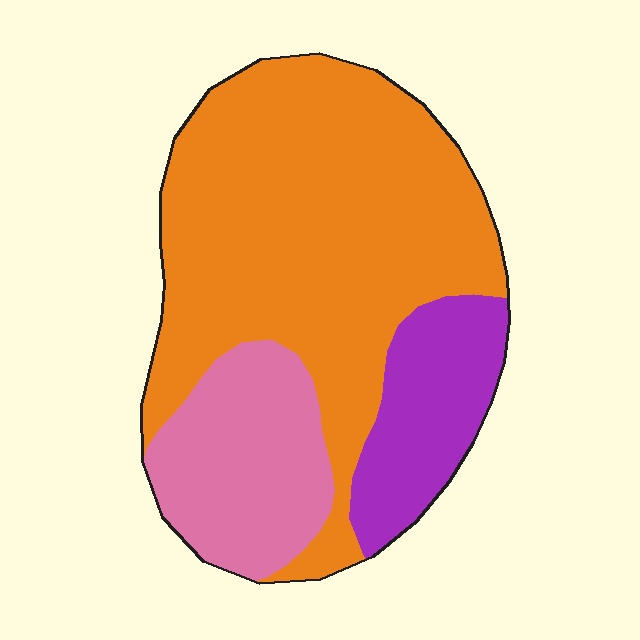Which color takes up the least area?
Purple, at roughly 15%.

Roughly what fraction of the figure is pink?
Pink covers about 20% of the figure.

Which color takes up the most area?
Orange, at roughly 65%.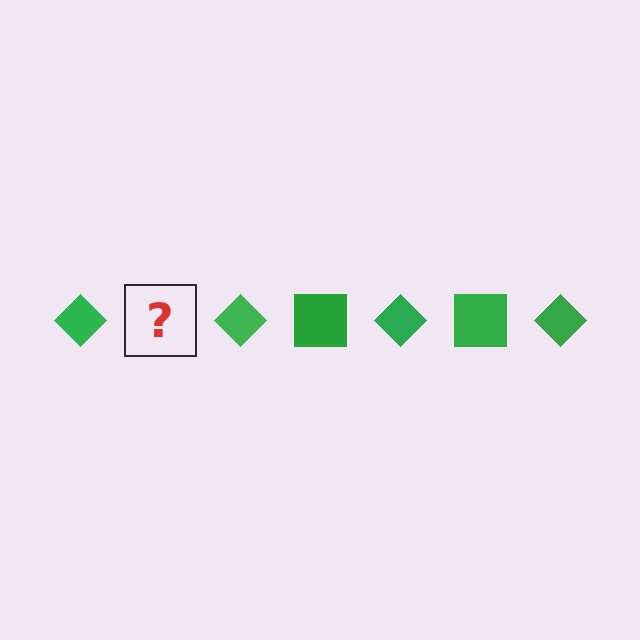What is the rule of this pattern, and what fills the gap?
The rule is that the pattern cycles through diamond, square shapes in green. The gap should be filled with a green square.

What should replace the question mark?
The question mark should be replaced with a green square.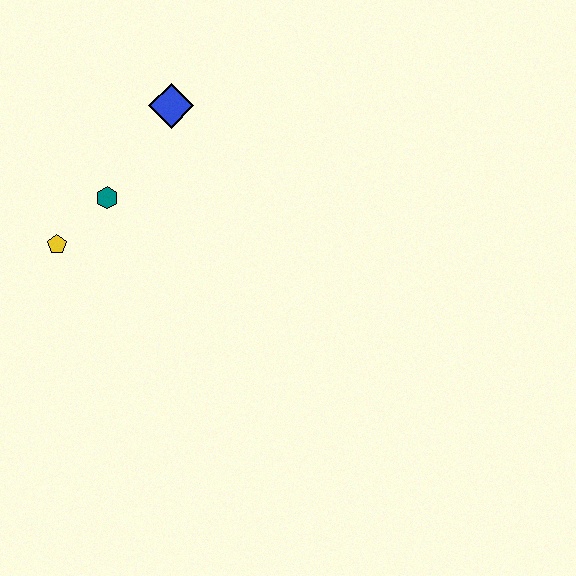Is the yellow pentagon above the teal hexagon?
No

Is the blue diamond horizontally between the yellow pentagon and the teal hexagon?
No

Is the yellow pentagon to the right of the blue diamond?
No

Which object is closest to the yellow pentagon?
The teal hexagon is closest to the yellow pentagon.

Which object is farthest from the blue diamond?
The yellow pentagon is farthest from the blue diamond.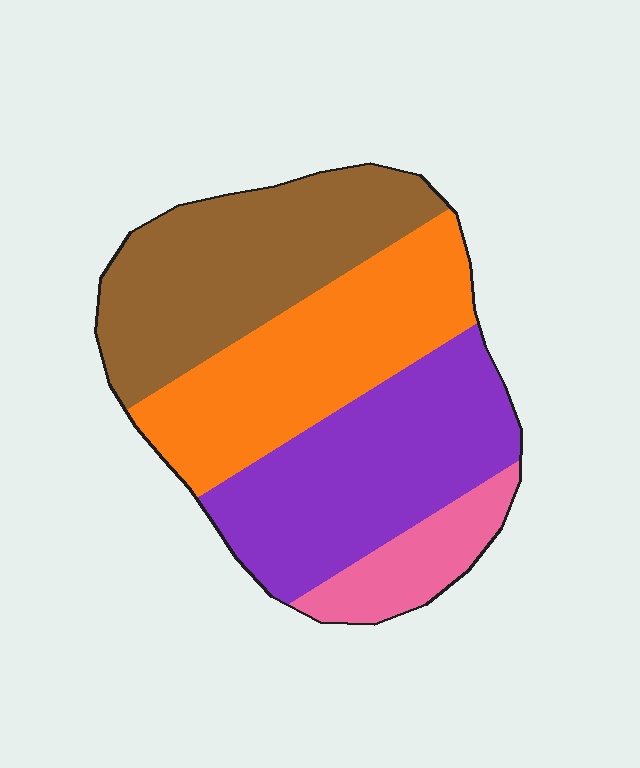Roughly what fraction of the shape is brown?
Brown covers 30% of the shape.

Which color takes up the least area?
Pink, at roughly 10%.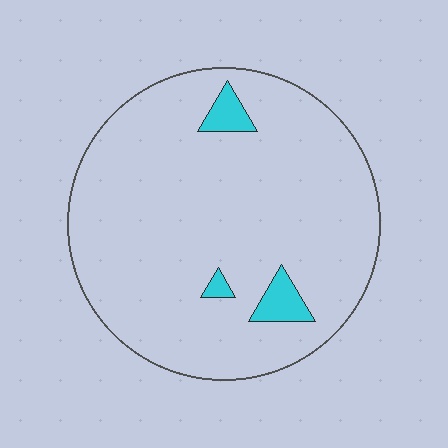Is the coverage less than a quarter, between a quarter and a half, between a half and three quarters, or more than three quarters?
Less than a quarter.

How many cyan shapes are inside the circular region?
3.